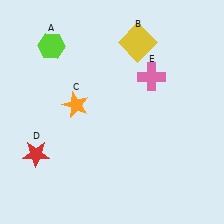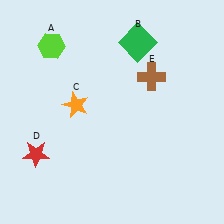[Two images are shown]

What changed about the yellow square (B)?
In Image 1, B is yellow. In Image 2, it changed to green.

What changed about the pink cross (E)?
In Image 1, E is pink. In Image 2, it changed to brown.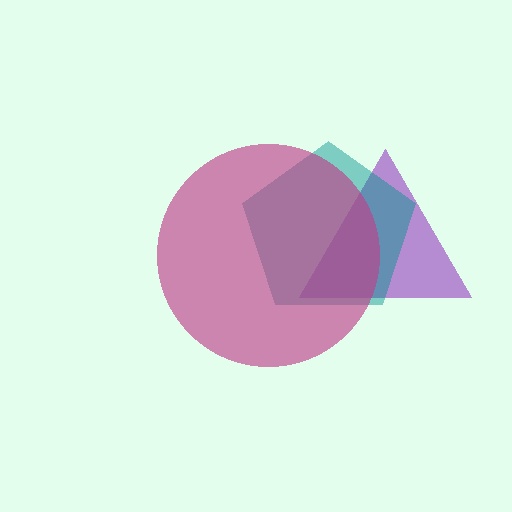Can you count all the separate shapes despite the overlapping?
Yes, there are 3 separate shapes.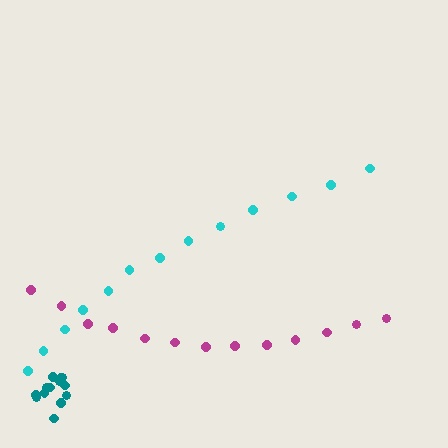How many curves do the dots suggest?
There are 3 distinct paths.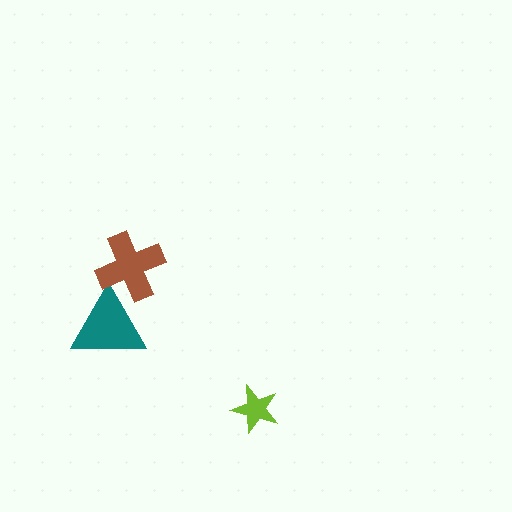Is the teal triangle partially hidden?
Yes, it is partially covered by another shape.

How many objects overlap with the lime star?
0 objects overlap with the lime star.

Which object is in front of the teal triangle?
The brown cross is in front of the teal triangle.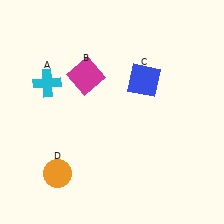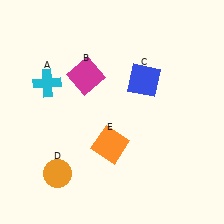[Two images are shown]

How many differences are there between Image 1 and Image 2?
There is 1 difference between the two images.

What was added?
An orange square (E) was added in Image 2.